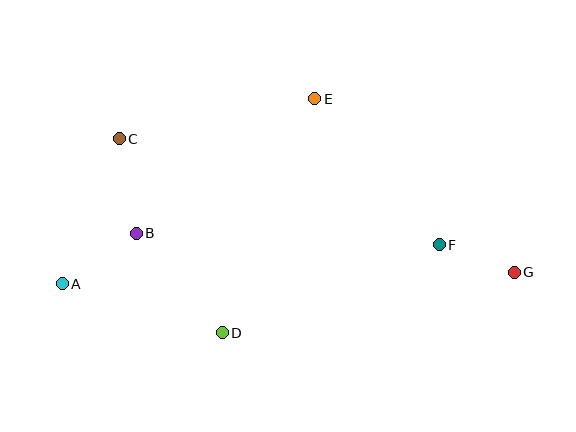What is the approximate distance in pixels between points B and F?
The distance between B and F is approximately 303 pixels.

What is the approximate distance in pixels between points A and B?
The distance between A and B is approximately 90 pixels.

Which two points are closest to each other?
Points F and G are closest to each other.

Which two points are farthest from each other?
Points A and G are farthest from each other.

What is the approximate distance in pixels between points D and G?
The distance between D and G is approximately 298 pixels.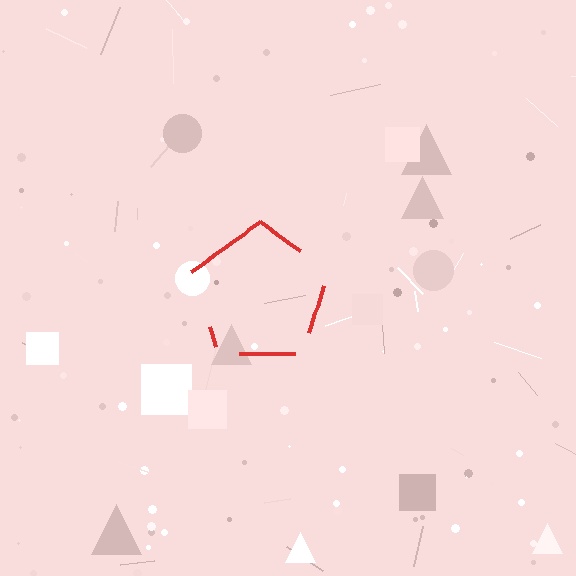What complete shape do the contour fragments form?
The contour fragments form a pentagon.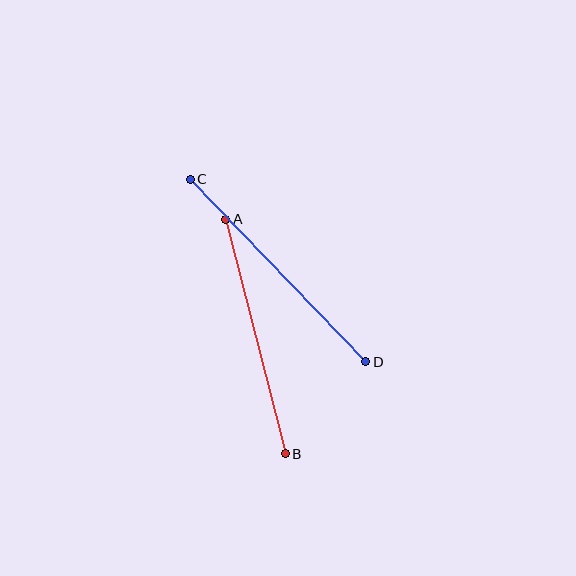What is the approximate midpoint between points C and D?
The midpoint is at approximately (278, 270) pixels.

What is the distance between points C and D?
The distance is approximately 253 pixels.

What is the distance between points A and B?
The distance is approximately 242 pixels.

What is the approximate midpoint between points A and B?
The midpoint is at approximately (255, 336) pixels.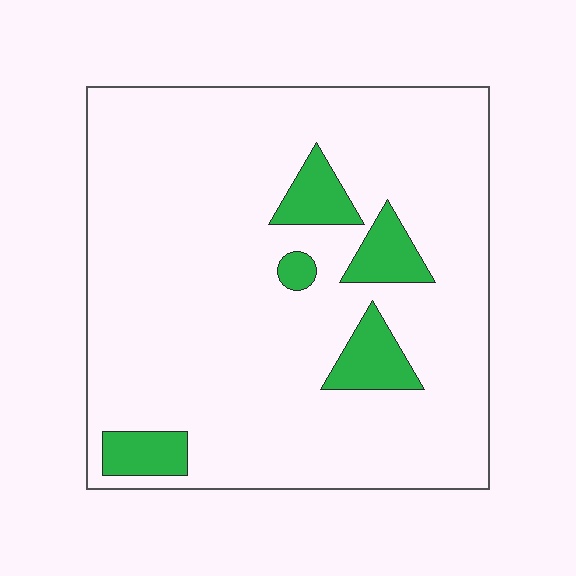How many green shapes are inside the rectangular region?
5.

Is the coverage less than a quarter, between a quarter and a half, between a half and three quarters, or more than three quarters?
Less than a quarter.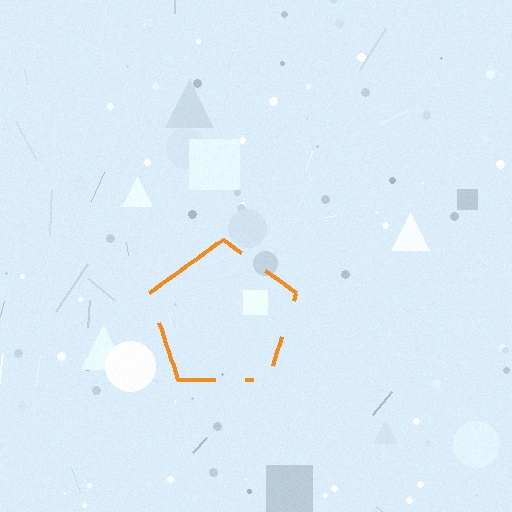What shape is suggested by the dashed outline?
The dashed outline suggests a pentagon.